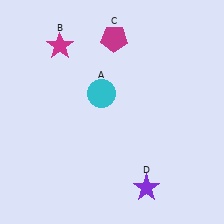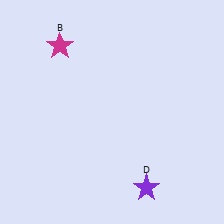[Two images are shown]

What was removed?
The cyan circle (A), the magenta pentagon (C) were removed in Image 2.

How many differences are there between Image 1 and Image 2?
There are 2 differences between the two images.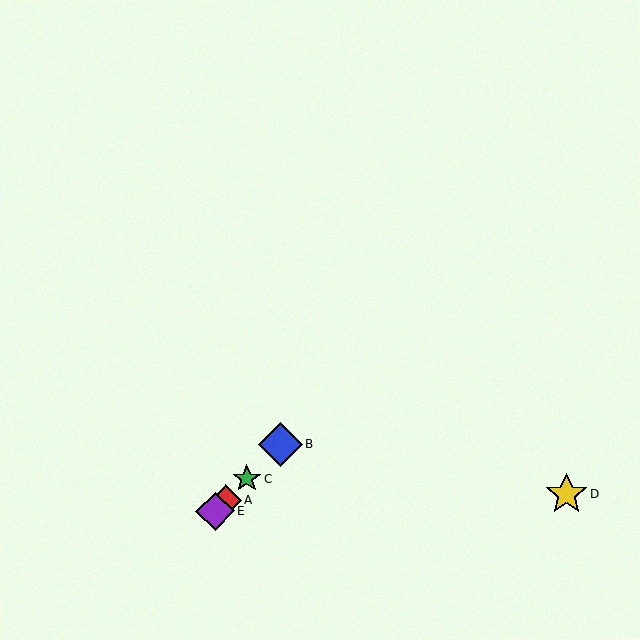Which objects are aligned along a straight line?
Objects A, B, C, E are aligned along a straight line.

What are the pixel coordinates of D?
Object D is at (566, 494).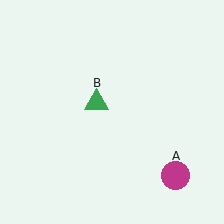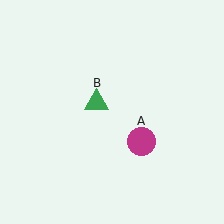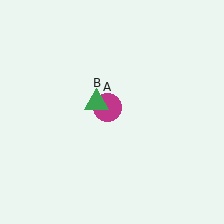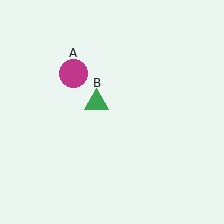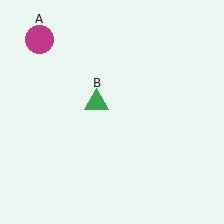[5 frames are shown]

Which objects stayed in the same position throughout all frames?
Green triangle (object B) remained stationary.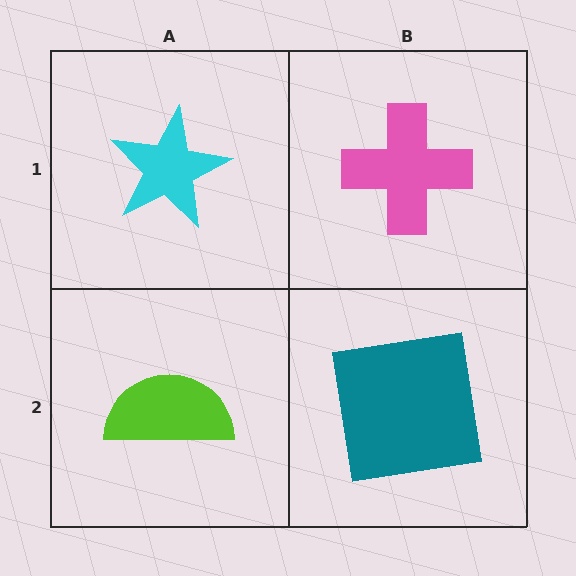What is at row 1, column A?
A cyan star.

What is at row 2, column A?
A lime semicircle.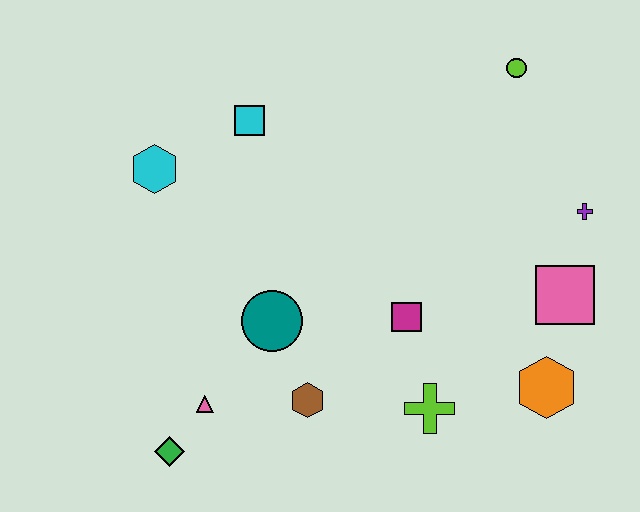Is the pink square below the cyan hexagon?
Yes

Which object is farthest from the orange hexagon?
The cyan hexagon is farthest from the orange hexagon.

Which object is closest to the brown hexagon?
The teal circle is closest to the brown hexagon.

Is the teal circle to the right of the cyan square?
Yes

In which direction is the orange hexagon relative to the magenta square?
The orange hexagon is to the right of the magenta square.